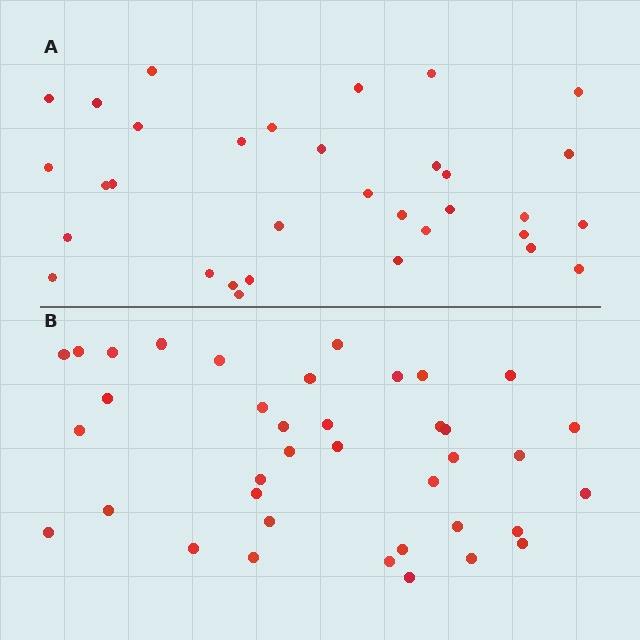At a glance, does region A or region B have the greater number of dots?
Region B (the bottom region) has more dots.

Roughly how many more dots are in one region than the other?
Region B has about 5 more dots than region A.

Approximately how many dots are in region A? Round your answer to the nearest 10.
About 30 dots. (The exact count is 33, which rounds to 30.)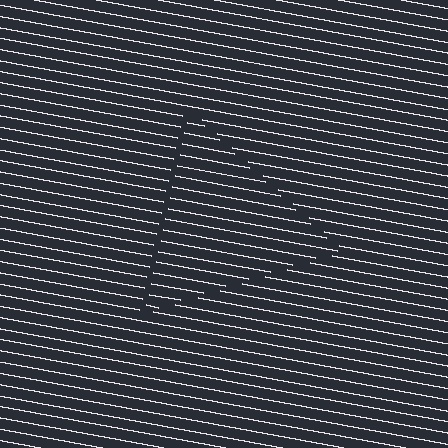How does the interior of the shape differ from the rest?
The interior of the shape contains the same grating, shifted by half a period — the contour is defined by the phase discontinuity where line-ends from the inner and outer gratings abut.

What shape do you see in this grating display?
An illusory triangle. The interior of the shape contains the same grating, shifted by half a period — the contour is defined by the phase discontinuity where line-ends from the inner and outer gratings abut.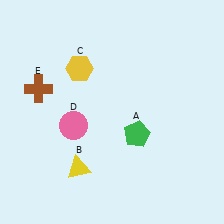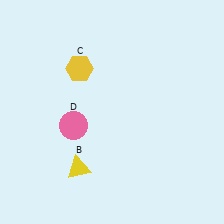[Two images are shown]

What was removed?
The green pentagon (A), the brown cross (E) were removed in Image 2.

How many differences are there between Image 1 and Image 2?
There are 2 differences between the two images.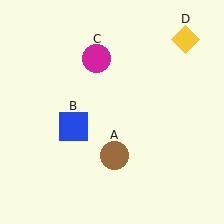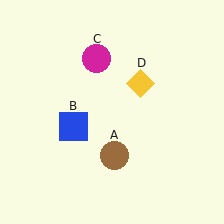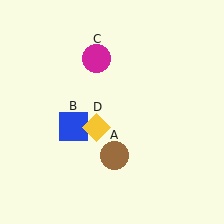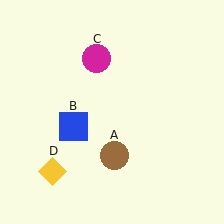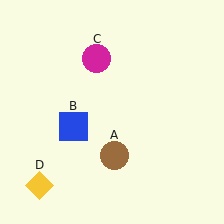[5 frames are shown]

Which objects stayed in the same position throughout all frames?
Brown circle (object A) and blue square (object B) and magenta circle (object C) remained stationary.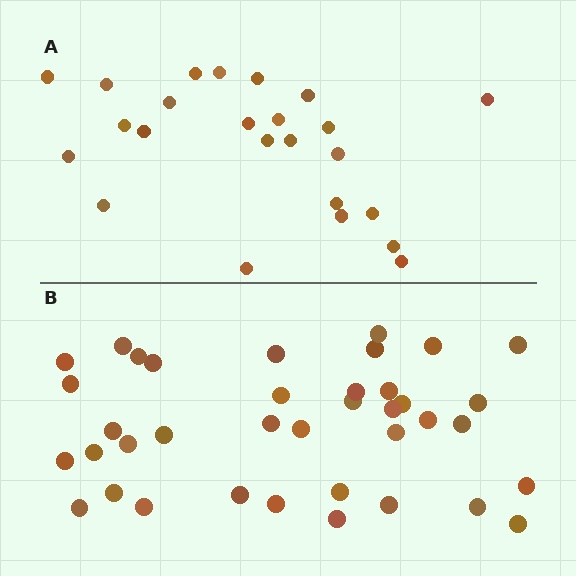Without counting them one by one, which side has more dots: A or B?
Region B (the bottom region) has more dots.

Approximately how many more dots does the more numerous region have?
Region B has approximately 15 more dots than region A.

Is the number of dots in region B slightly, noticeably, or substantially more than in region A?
Region B has substantially more. The ratio is roughly 1.6 to 1.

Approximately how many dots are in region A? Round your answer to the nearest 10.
About 20 dots. (The exact count is 24, which rounds to 20.)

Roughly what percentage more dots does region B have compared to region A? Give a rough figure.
About 60% more.